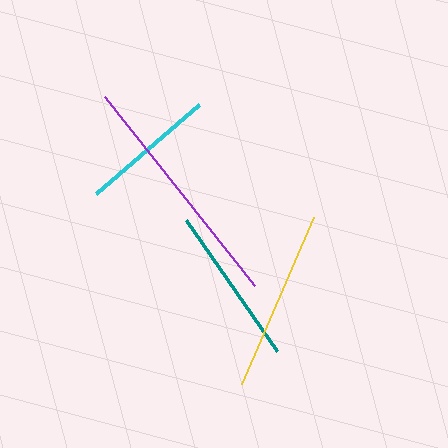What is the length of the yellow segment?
The yellow segment is approximately 182 pixels long.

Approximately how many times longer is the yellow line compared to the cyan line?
The yellow line is approximately 1.3 times the length of the cyan line.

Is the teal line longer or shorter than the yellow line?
The yellow line is longer than the teal line.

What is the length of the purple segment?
The purple segment is approximately 240 pixels long.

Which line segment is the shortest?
The cyan line is the shortest at approximately 136 pixels.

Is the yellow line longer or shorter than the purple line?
The purple line is longer than the yellow line.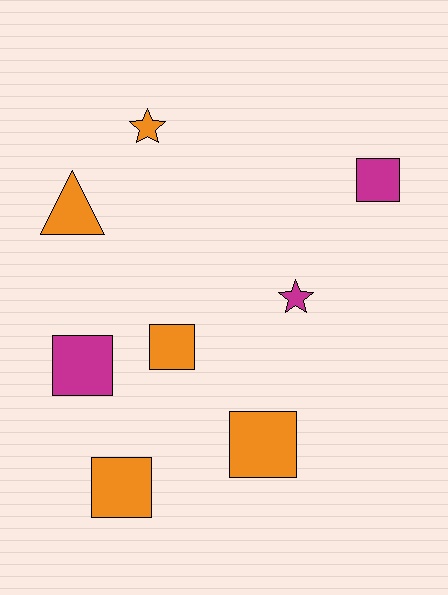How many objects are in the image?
There are 8 objects.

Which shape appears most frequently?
Square, with 5 objects.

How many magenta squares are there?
There are 2 magenta squares.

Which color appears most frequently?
Orange, with 5 objects.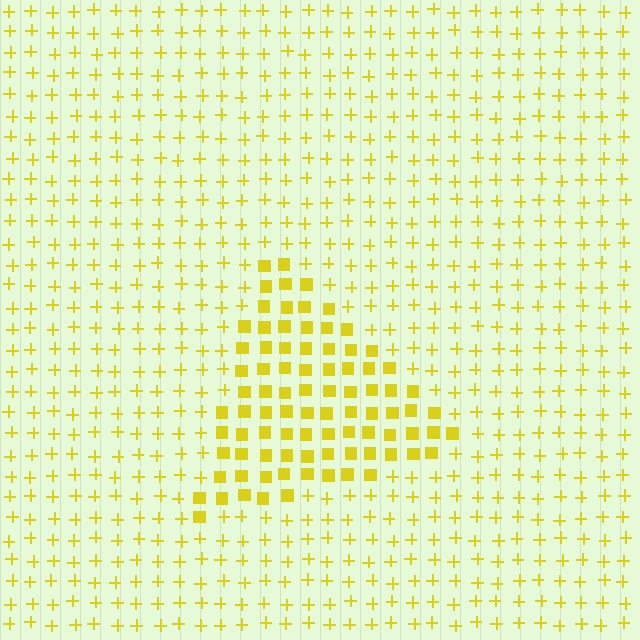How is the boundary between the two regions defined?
The boundary is defined by a change in element shape: squares inside vs. plus signs outside. All elements share the same color and spacing.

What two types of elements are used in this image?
The image uses squares inside the triangle region and plus signs outside it.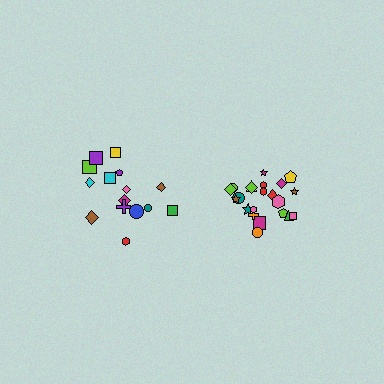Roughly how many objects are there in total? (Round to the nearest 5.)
Roughly 35 objects in total.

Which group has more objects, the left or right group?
The right group.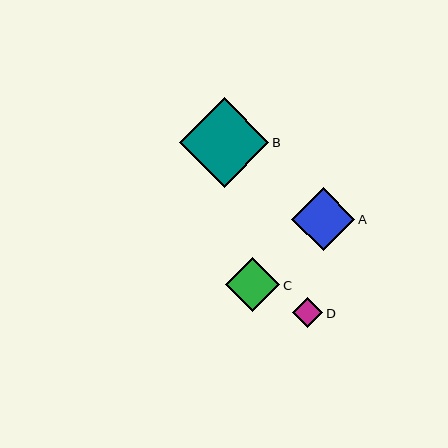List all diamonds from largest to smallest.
From largest to smallest: B, A, C, D.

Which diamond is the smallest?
Diamond D is the smallest with a size of approximately 30 pixels.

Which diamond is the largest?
Diamond B is the largest with a size of approximately 89 pixels.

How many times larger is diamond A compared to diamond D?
Diamond A is approximately 2.1 times the size of diamond D.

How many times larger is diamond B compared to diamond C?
Diamond B is approximately 1.7 times the size of diamond C.